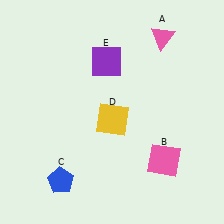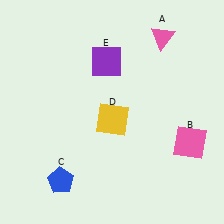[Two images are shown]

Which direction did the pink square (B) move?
The pink square (B) moved right.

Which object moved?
The pink square (B) moved right.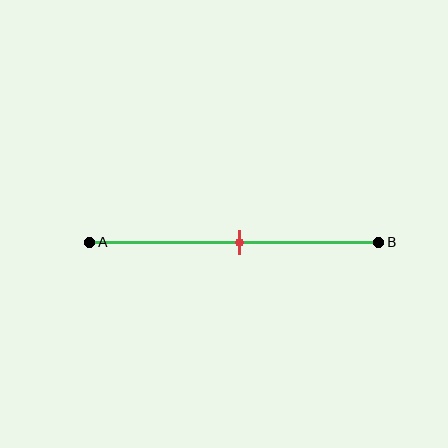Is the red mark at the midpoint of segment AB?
Yes, the mark is approximately at the midpoint.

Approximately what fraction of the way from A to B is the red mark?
The red mark is approximately 50% of the way from A to B.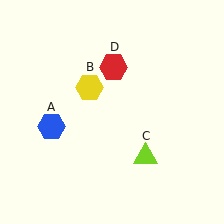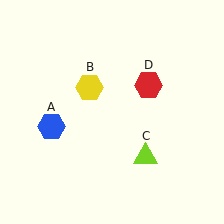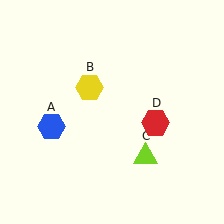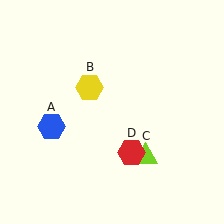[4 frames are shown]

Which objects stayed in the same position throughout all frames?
Blue hexagon (object A) and yellow hexagon (object B) and lime triangle (object C) remained stationary.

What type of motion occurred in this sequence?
The red hexagon (object D) rotated clockwise around the center of the scene.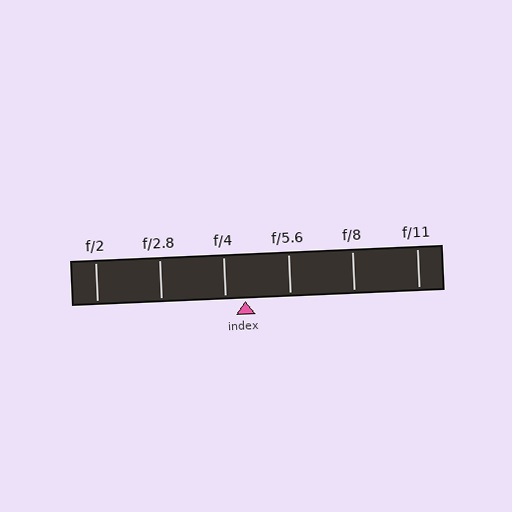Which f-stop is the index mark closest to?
The index mark is closest to f/4.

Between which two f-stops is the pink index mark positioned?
The index mark is between f/4 and f/5.6.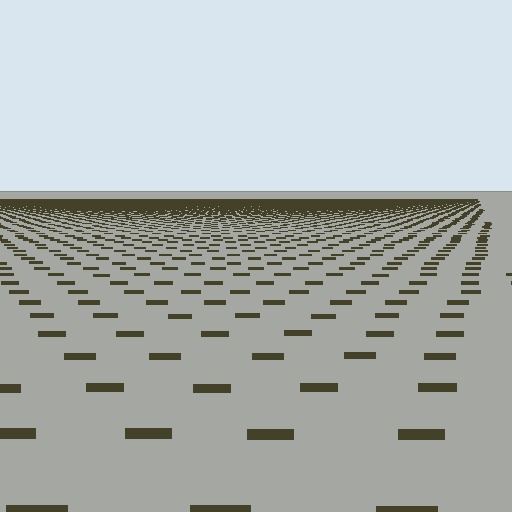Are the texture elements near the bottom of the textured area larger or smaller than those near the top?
Larger. Near the bottom, elements are closer to the viewer and appear at a bigger on-screen size.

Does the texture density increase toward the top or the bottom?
Density increases toward the top.